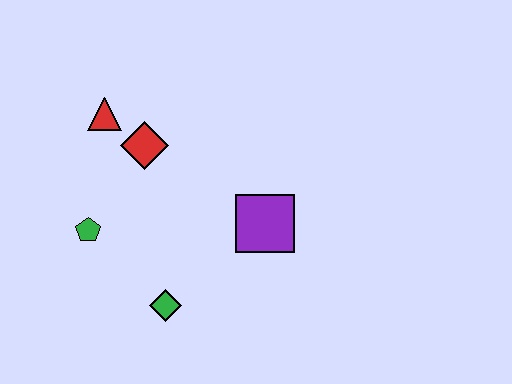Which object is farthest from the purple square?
The red triangle is farthest from the purple square.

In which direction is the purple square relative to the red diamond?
The purple square is to the right of the red diamond.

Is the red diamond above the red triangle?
No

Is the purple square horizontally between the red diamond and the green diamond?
No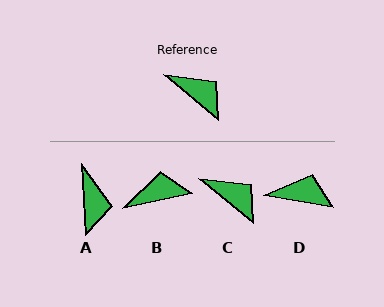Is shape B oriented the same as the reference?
No, it is off by about 51 degrees.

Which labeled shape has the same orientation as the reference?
C.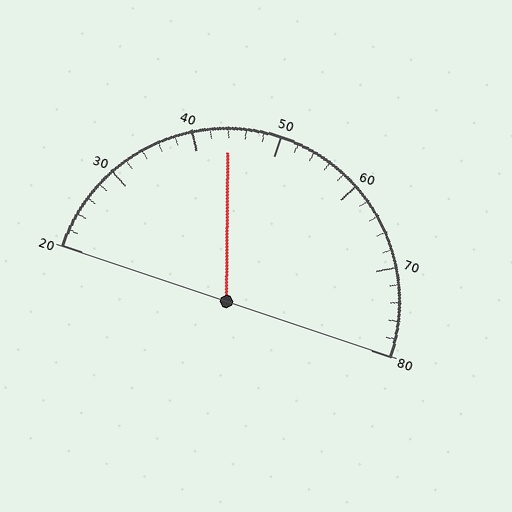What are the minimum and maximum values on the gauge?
The gauge ranges from 20 to 80.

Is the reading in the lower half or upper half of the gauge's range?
The reading is in the lower half of the range (20 to 80).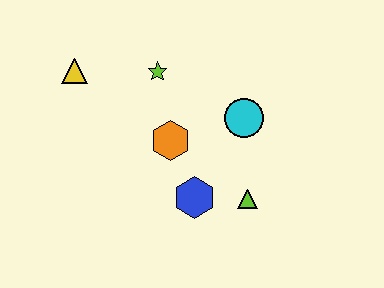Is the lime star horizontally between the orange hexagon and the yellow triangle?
Yes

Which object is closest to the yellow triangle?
The lime star is closest to the yellow triangle.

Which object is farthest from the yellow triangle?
The lime triangle is farthest from the yellow triangle.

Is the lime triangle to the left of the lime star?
No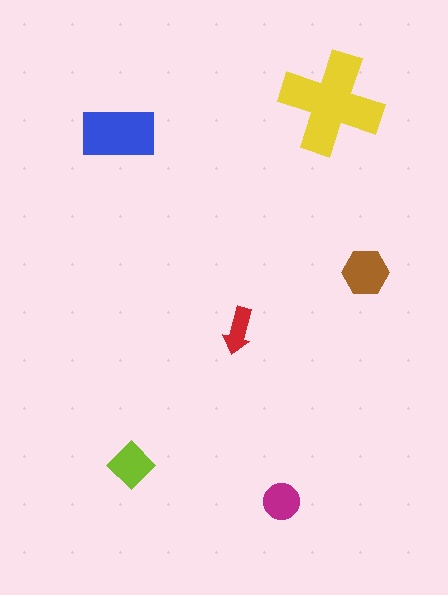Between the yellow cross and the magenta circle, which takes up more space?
The yellow cross.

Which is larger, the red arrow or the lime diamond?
The lime diamond.